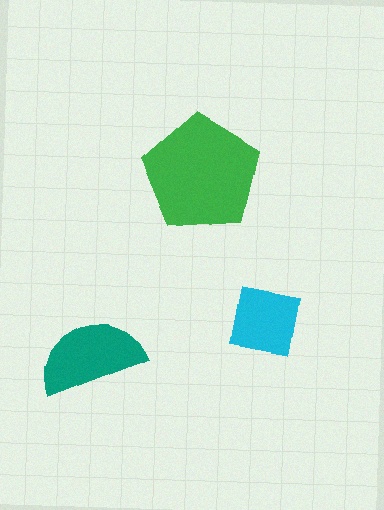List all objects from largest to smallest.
The green pentagon, the teal semicircle, the cyan square.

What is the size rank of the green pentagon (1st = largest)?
1st.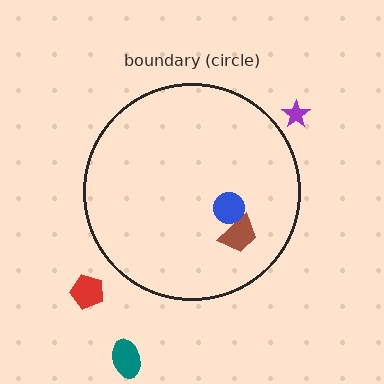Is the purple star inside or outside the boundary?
Outside.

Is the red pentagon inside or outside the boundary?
Outside.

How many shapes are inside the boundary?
2 inside, 3 outside.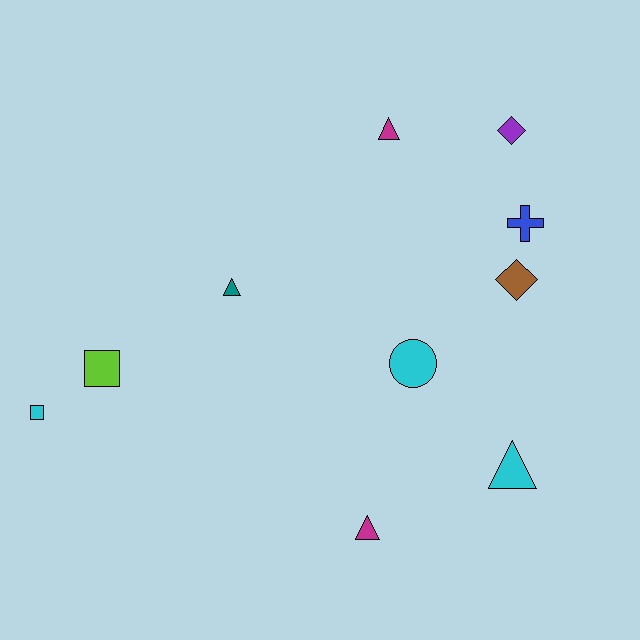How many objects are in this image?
There are 10 objects.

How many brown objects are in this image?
There is 1 brown object.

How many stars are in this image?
There are no stars.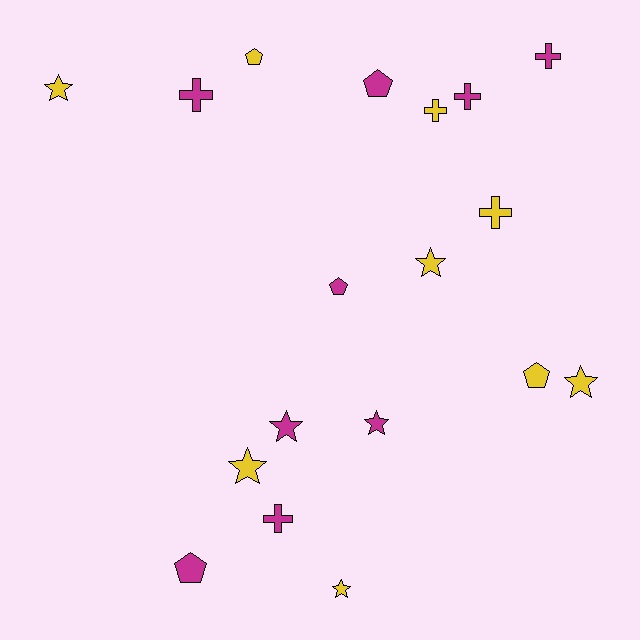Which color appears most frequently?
Magenta, with 9 objects.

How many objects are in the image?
There are 18 objects.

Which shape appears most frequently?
Star, with 7 objects.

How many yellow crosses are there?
There are 2 yellow crosses.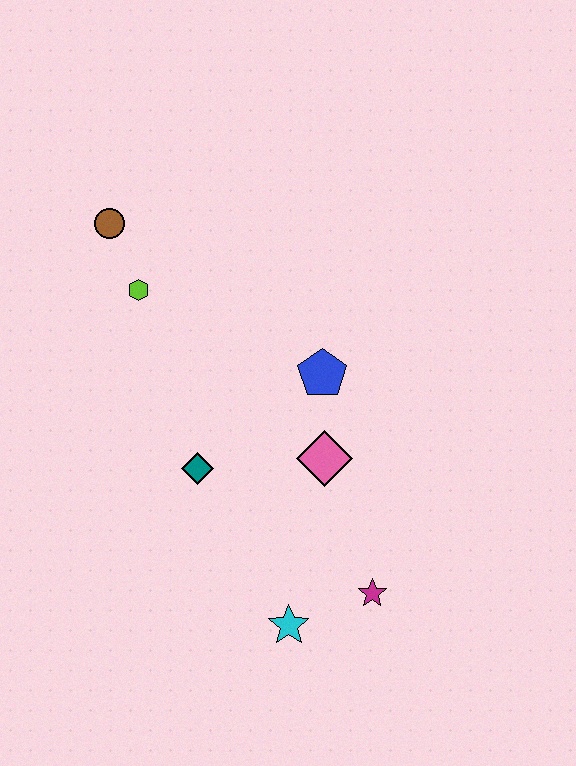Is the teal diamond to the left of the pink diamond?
Yes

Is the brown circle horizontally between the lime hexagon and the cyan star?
No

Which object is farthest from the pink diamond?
The brown circle is farthest from the pink diamond.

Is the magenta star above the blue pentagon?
No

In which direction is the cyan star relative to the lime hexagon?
The cyan star is below the lime hexagon.